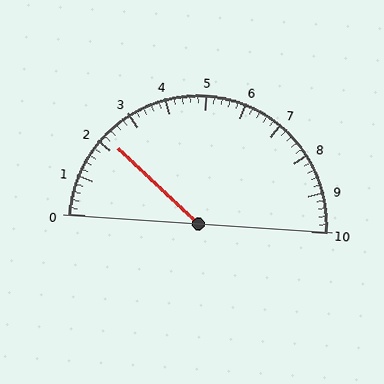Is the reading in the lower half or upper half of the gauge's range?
The reading is in the lower half of the range (0 to 10).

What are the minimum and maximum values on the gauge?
The gauge ranges from 0 to 10.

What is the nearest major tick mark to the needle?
The nearest major tick mark is 2.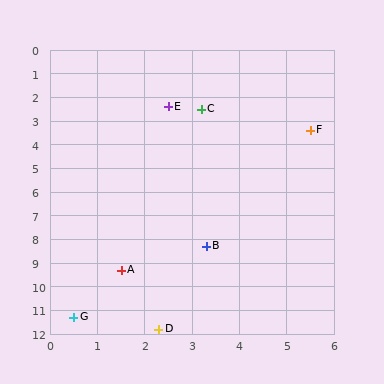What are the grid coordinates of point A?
Point A is at approximately (1.5, 9.3).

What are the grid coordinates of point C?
Point C is at approximately (3.2, 2.5).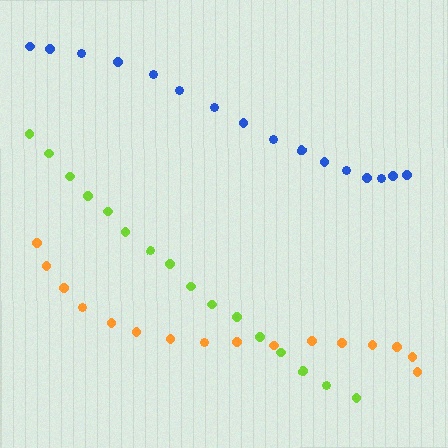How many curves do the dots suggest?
There are 3 distinct paths.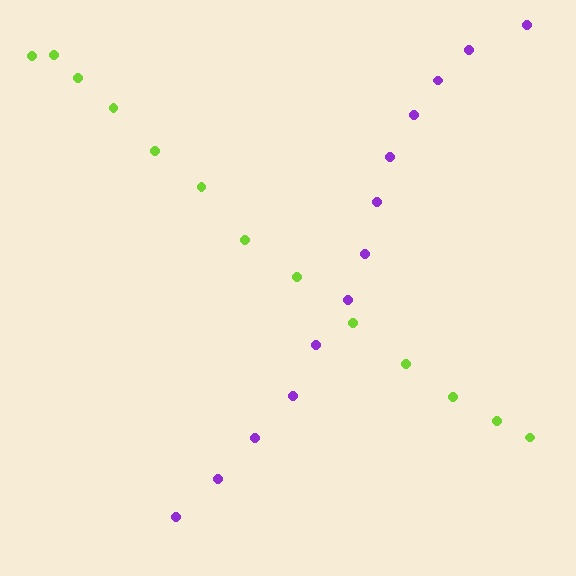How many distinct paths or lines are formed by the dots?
There are 2 distinct paths.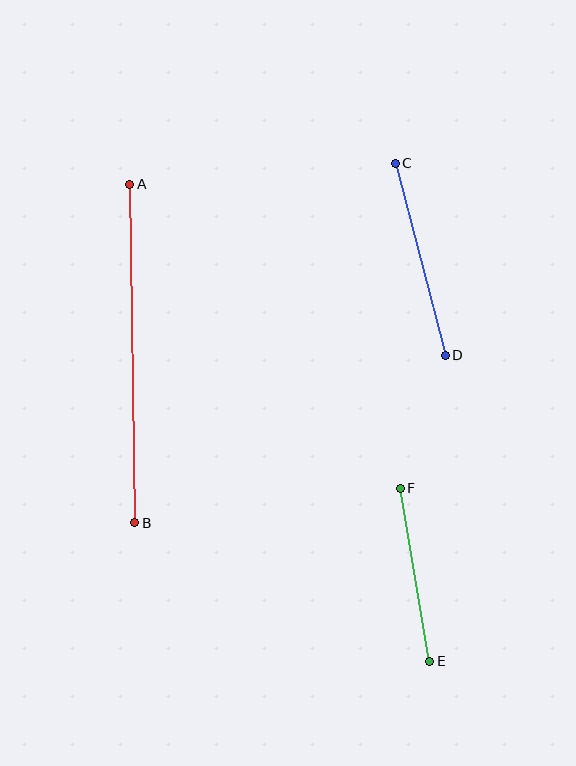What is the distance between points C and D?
The distance is approximately 199 pixels.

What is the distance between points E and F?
The distance is approximately 176 pixels.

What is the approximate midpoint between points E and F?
The midpoint is at approximately (415, 575) pixels.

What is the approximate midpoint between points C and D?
The midpoint is at approximately (420, 259) pixels.